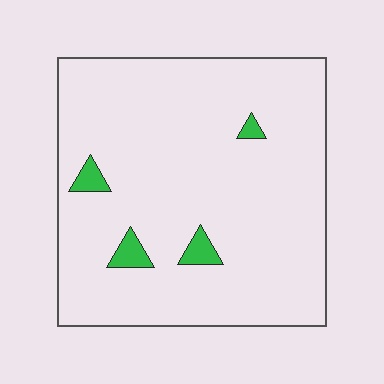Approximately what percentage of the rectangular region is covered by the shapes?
Approximately 5%.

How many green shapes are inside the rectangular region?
4.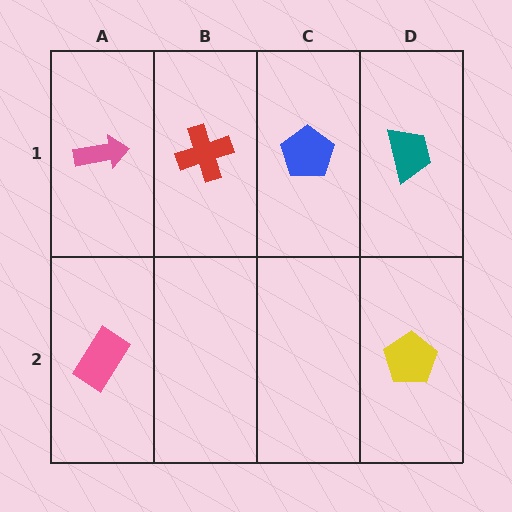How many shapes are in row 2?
2 shapes.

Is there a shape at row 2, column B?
No, that cell is empty.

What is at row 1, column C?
A blue pentagon.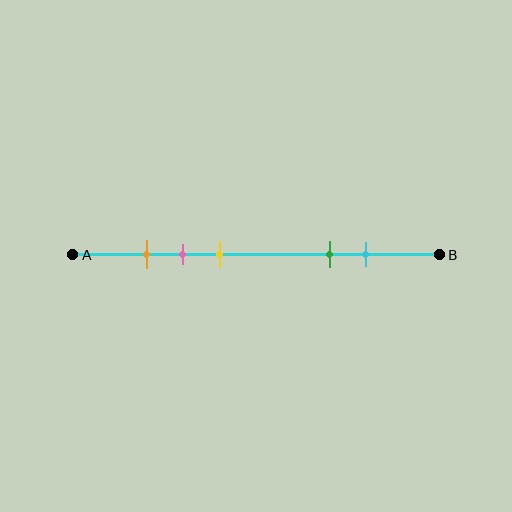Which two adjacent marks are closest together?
The orange and pink marks are the closest adjacent pair.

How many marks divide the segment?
There are 5 marks dividing the segment.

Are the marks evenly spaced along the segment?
No, the marks are not evenly spaced.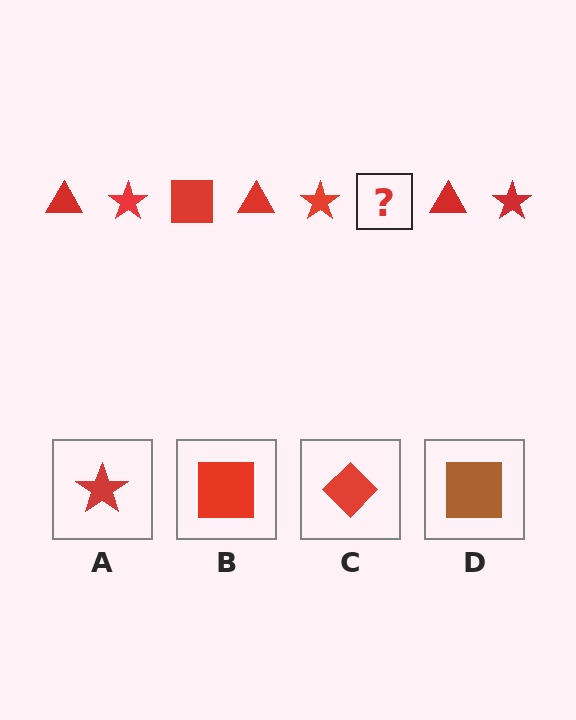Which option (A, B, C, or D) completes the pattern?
B.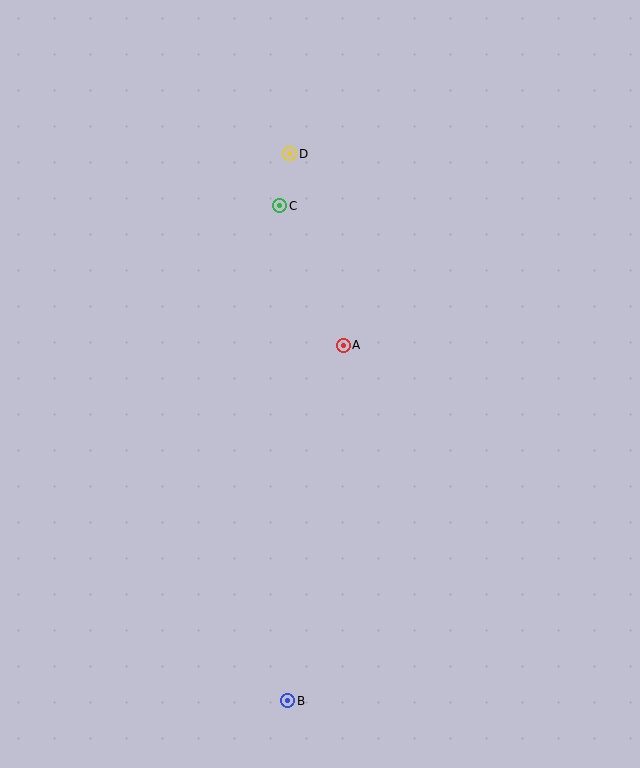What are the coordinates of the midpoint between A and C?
The midpoint between A and C is at (312, 275).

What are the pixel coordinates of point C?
Point C is at (280, 206).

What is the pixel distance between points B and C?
The distance between B and C is 495 pixels.